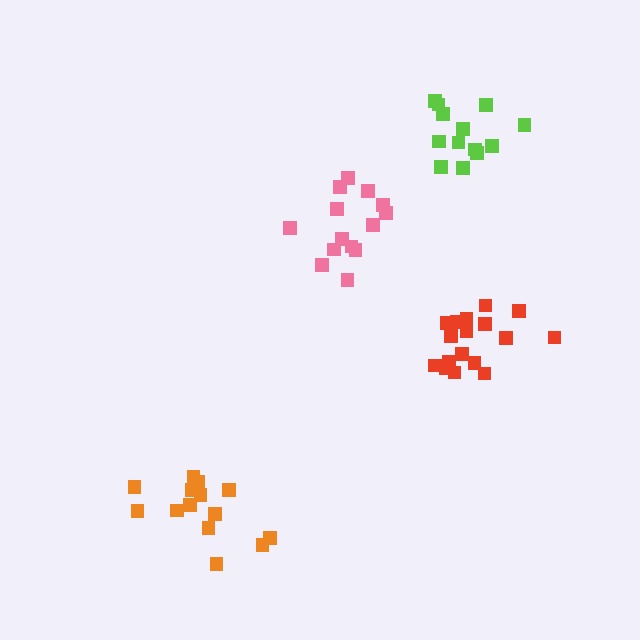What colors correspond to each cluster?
The clusters are colored: lime, orange, red, pink.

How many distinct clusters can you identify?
There are 4 distinct clusters.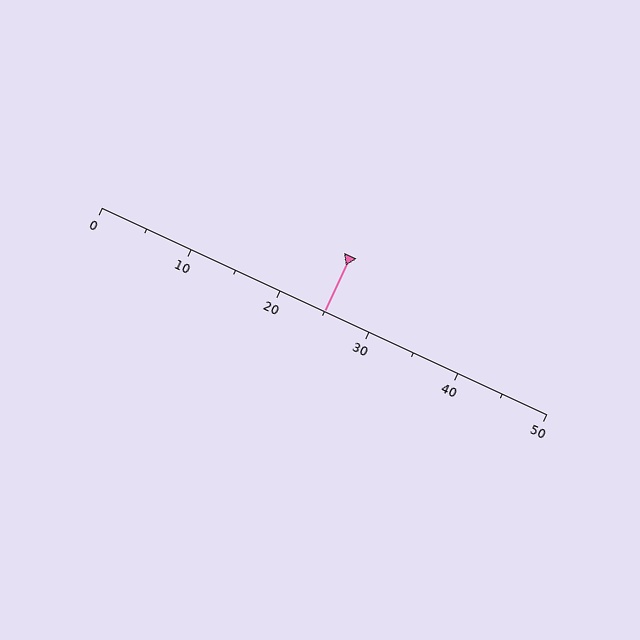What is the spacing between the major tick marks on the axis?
The major ticks are spaced 10 apart.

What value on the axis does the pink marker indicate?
The marker indicates approximately 25.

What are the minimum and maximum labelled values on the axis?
The axis runs from 0 to 50.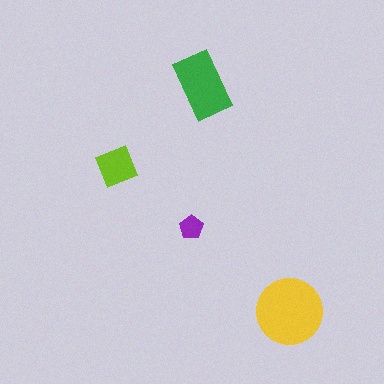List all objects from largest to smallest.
The yellow circle, the green rectangle, the lime square, the purple pentagon.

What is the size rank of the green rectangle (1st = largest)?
2nd.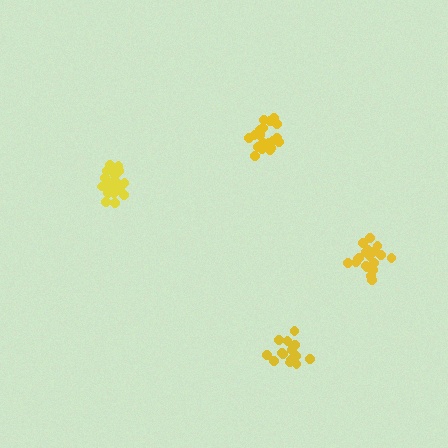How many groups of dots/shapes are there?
There are 4 groups.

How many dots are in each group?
Group 1: 20 dots, Group 2: 20 dots, Group 3: 16 dots, Group 4: 20 dots (76 total).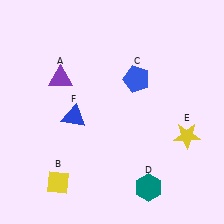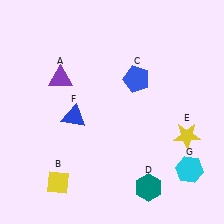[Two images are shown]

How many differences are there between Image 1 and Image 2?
There is 1 difference between the two images.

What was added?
A cyan hexagon (G) was added in Image 2.